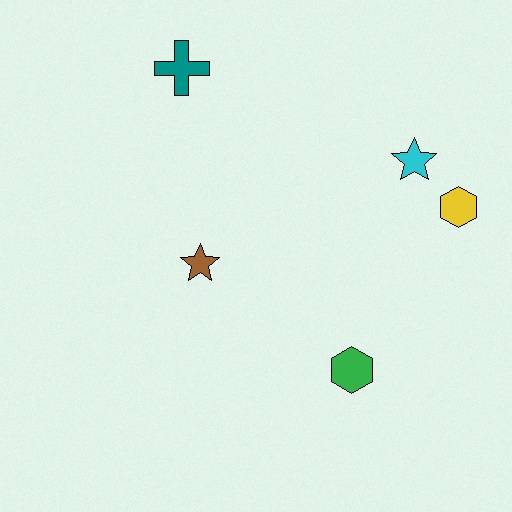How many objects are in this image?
There are 5 objects.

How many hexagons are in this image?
There are 2 hexagons.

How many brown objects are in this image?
There is 1 brown object.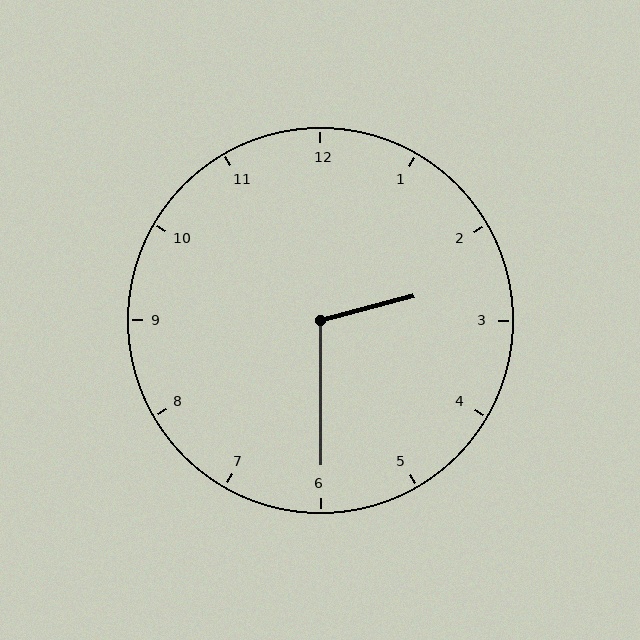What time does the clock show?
2:30.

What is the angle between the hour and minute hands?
Approximately 105 degrees.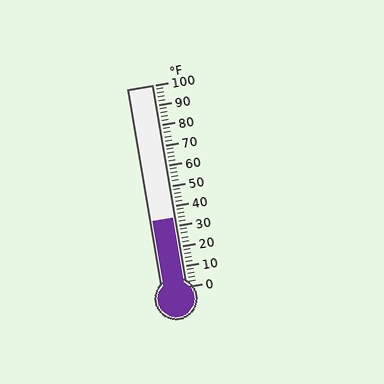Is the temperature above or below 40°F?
The temperature is below 40°F.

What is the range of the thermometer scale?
The thermometer scale ranges from 0°F to 100°F.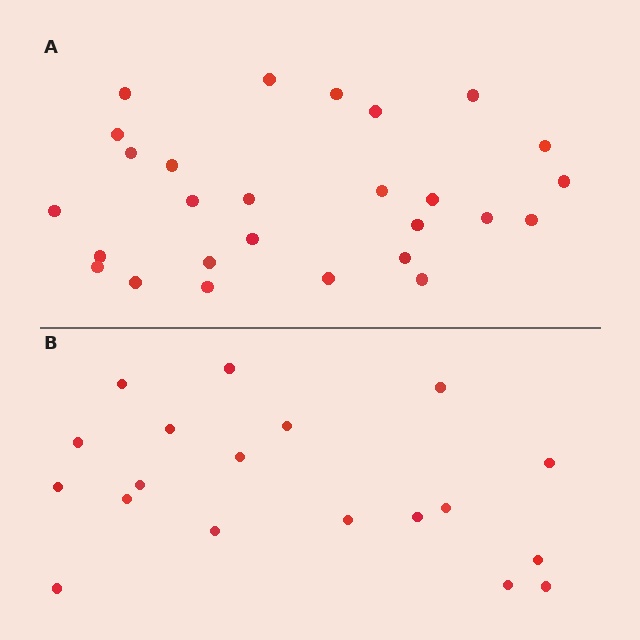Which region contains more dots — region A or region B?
Region A (the top region) has more dots.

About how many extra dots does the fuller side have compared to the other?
Region A has roughly 8 or so more dots than region B.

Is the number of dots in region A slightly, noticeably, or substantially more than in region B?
Region A has noticeably more, but not dramatically so. The ratio is roughly 1.4 to 1.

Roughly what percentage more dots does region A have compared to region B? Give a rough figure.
About 40% more.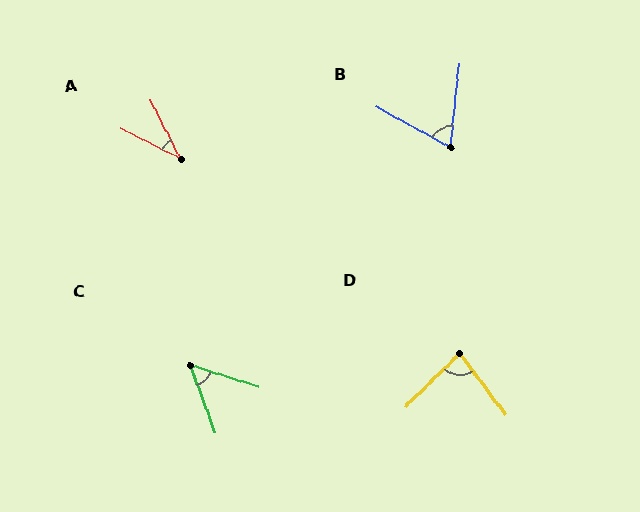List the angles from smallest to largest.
A (37°), C (52°), B (67°), D (82°).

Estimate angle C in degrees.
Approximately 52 degrees.